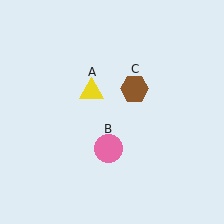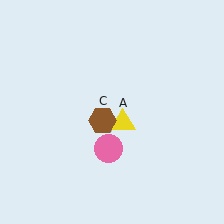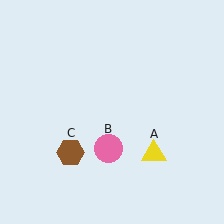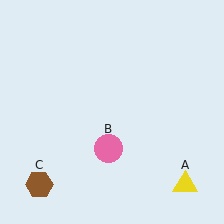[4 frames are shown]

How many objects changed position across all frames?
2 objects changed position: yellow triangle (object A), brown hexagon (object C).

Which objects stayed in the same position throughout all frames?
Pink circle (object B) remained stationary.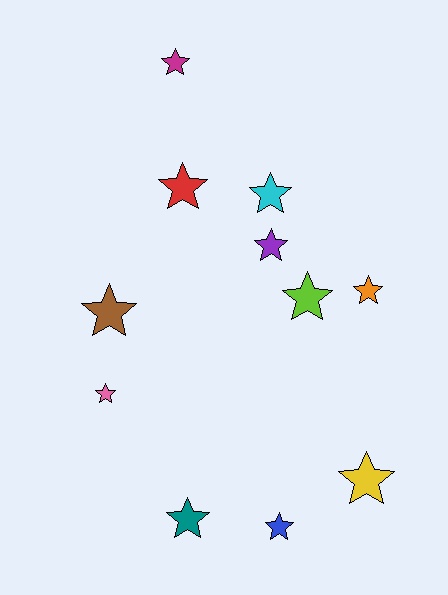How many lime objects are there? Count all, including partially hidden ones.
There is 1 lime object.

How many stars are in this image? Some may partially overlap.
There are 11 stars.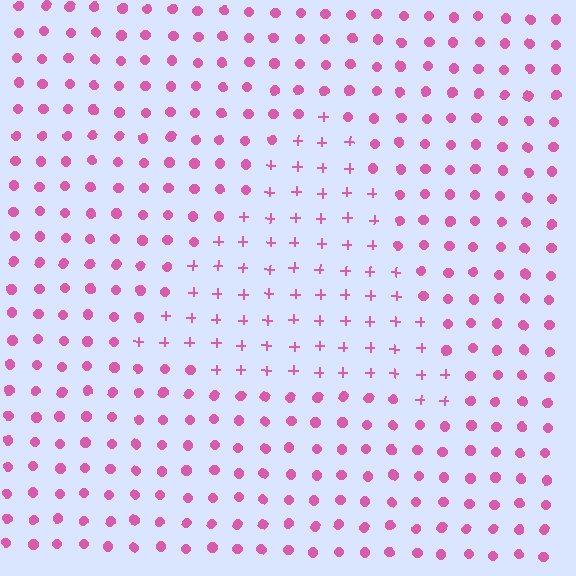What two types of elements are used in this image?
The image uses plus signs inside the triangle region and circles outside it.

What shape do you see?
I see a triangle.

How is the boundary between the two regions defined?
The boundary is defined by a change in element shape: plus signs inside vs. circles outside. All elements share the same color and spacing.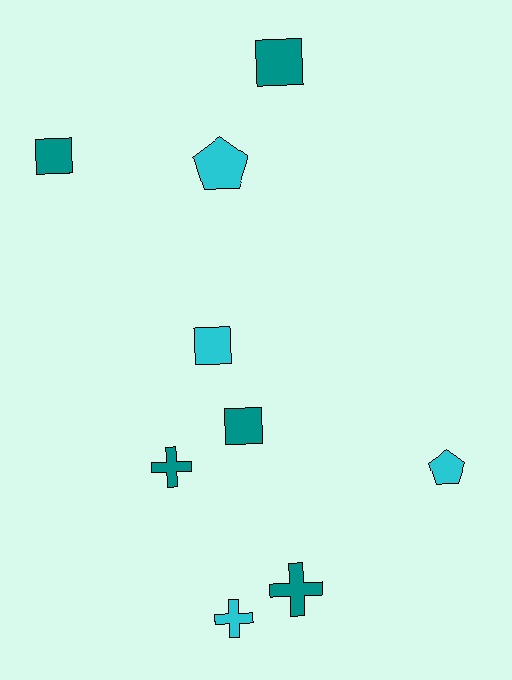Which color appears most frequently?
Teal, with 5 objects.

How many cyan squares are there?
There is 1 cyan square.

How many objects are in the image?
There are 9 objects.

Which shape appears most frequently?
Square, with 4 objects.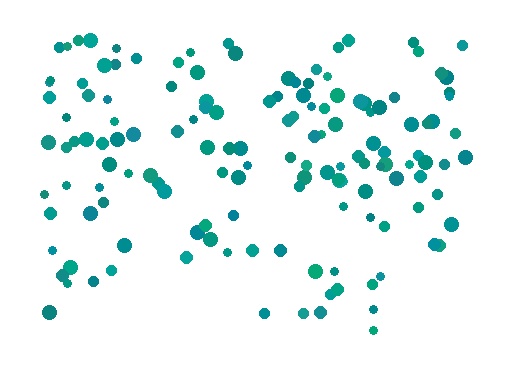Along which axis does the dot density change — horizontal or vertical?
Vertical.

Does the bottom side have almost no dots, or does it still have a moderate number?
Still a moderate number, just noticeably fewer than the top.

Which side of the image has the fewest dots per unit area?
The bottom.